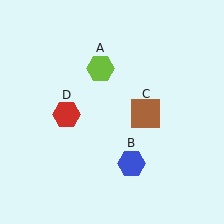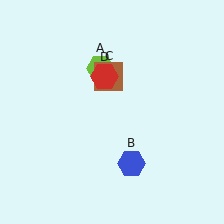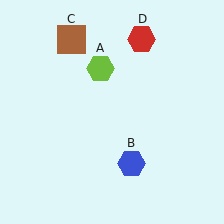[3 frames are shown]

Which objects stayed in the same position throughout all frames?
Lime hexagon (object A) and blue hexagon (object B) remained stationary.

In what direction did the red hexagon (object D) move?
The red hexagon (object D) moved up and to the right.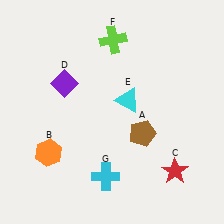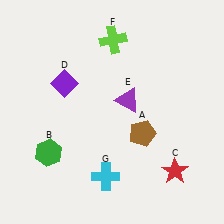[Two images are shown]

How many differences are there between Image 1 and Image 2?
There are 2 differences between the two images.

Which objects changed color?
B changed from orange to green. E changed from cyan to purple.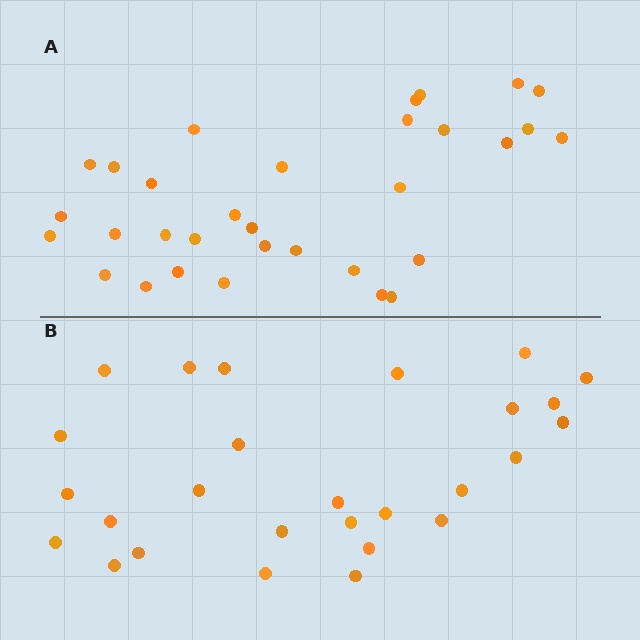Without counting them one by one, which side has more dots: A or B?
Region A (the top region) has more dots.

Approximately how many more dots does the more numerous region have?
Region A has about 5 more dots than region B.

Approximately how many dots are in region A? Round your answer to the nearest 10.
About 30 dots. (The exact count is 32, which rounds to 30.)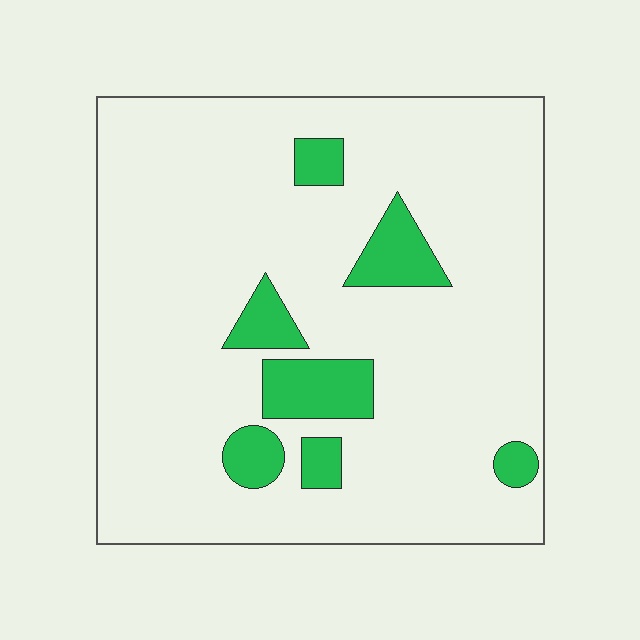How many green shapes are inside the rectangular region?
7.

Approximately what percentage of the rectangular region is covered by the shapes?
Approximately 10%.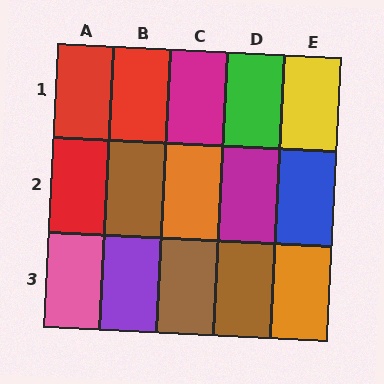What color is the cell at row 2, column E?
Blue.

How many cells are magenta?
2 cells are magenta.